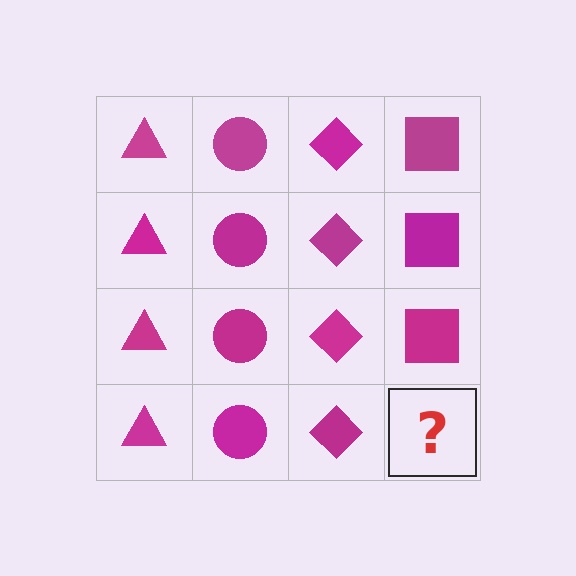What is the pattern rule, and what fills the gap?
The rule is that each column has a consistent shape. The gap should be filled with a magenta square.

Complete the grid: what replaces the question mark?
The question mark should be replaced with a magenta square.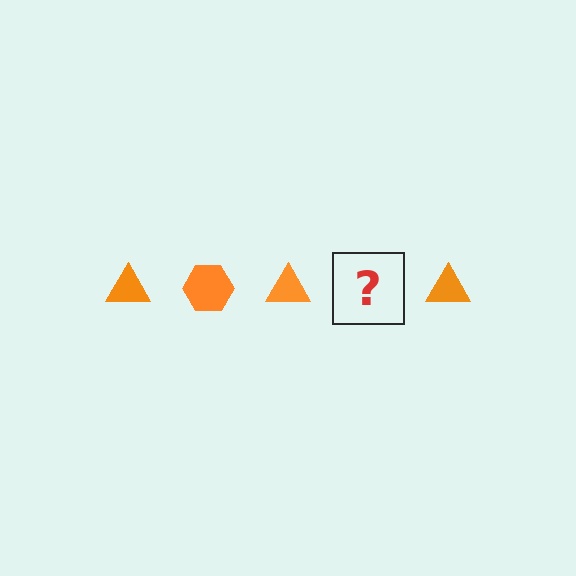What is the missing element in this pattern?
The missing element is an orange hexagon.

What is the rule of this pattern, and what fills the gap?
The rule is that the pattern cycles through triangle, hexagon shapes in orange. The gap should be filled with an orange hexagon.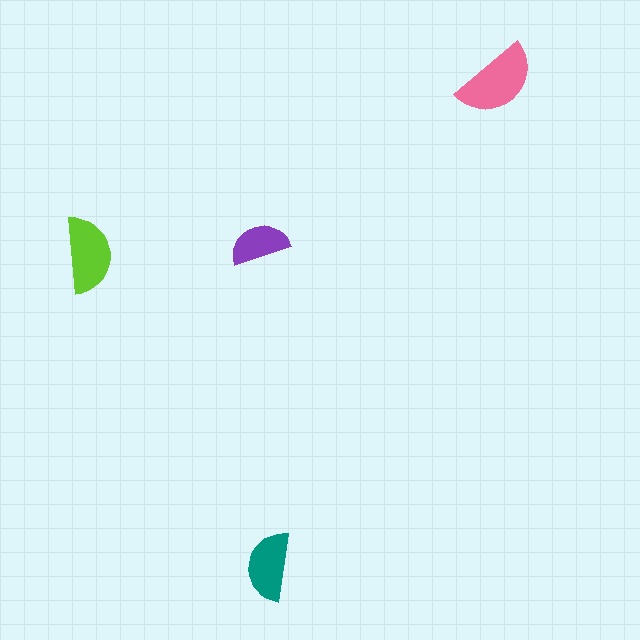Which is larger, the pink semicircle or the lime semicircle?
The pink one.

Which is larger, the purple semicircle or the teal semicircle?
The teal one.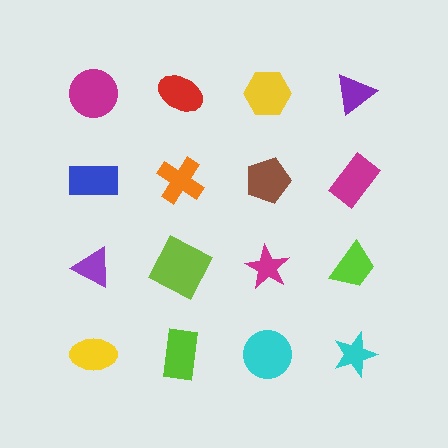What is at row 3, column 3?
A magenta star.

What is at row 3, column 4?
A lime trapezoid.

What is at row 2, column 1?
A blue rectangle.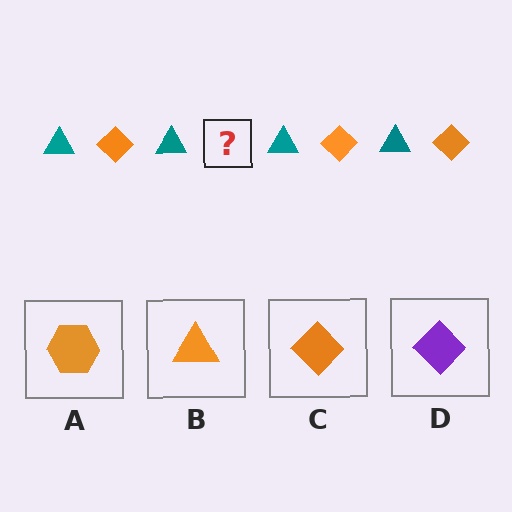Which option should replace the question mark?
Option C.